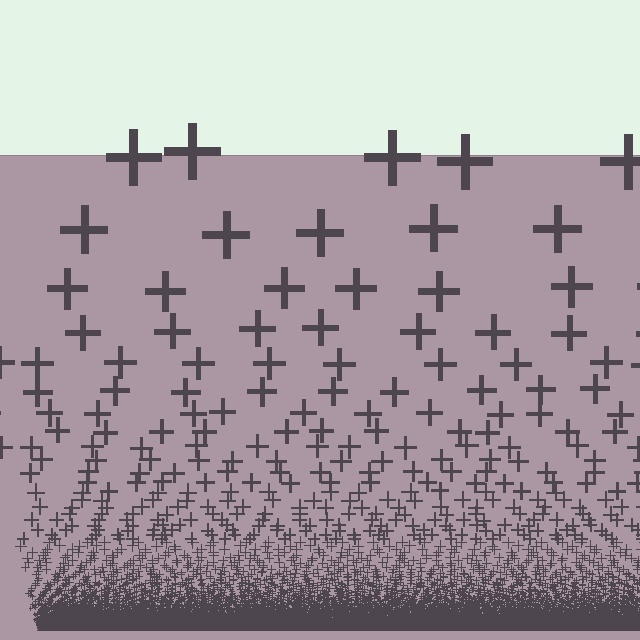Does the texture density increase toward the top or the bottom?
Density increases toward the bottom.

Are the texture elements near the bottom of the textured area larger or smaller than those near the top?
Smaller. The gradient is inverted — elements near the bottom are smaller and denser.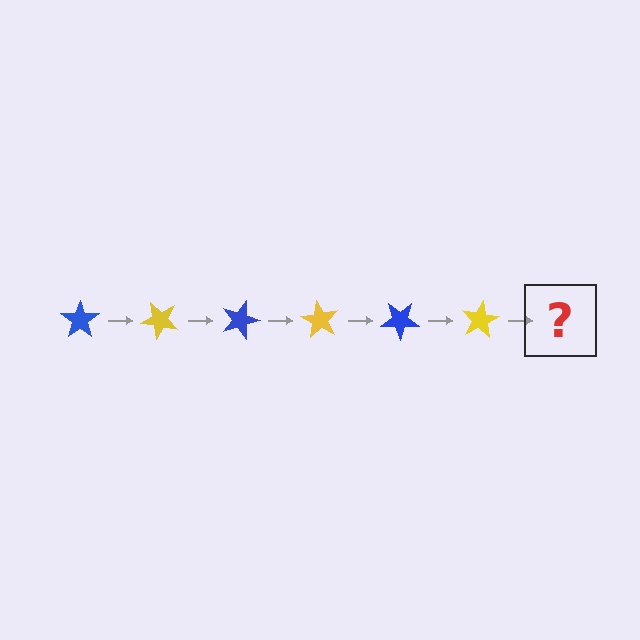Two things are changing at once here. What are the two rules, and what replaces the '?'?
The two rules are that it rotates 45 degrees each step and the color cycles through blue and yellow. The '?' should be a blue star, rotated 270 degrees from the start.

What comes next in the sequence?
The next element should be a blue star, rotated 270 degrees from the start.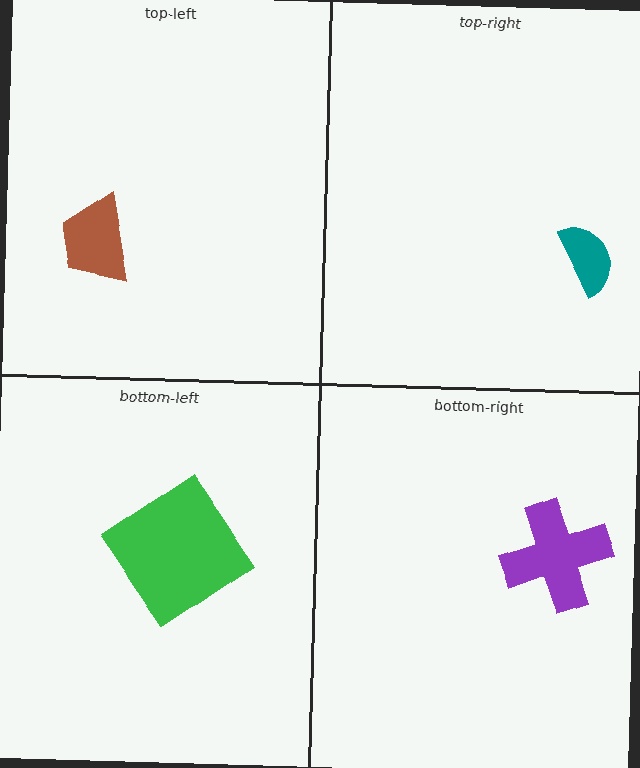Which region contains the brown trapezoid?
The top-left region.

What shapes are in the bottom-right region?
The purple cross.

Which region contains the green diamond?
The bottom-left region.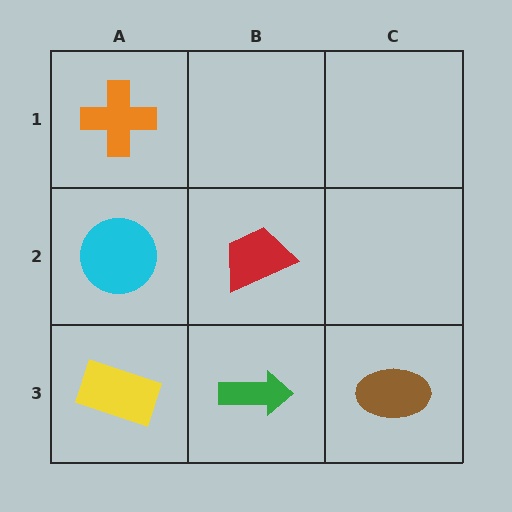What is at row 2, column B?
A red trapezoid.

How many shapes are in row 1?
1 shape.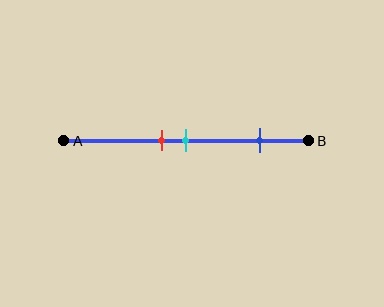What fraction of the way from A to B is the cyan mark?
The cyan mark is approximately 50% (0.5) of the way from A to B.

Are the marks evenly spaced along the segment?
No, the marks are not evenly spaced.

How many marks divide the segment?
There are 3 marks dividing the segment.